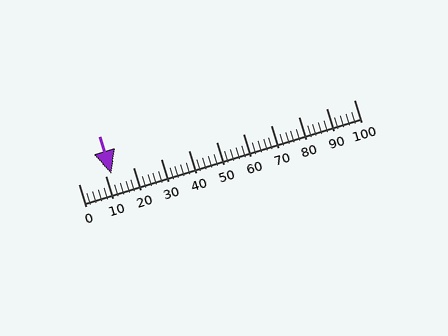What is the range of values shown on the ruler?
The ruler shows values from 0 to 100.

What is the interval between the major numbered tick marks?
The major tick marks are spaced 10 units apart.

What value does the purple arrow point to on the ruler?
The purple arrow points to approximately 12.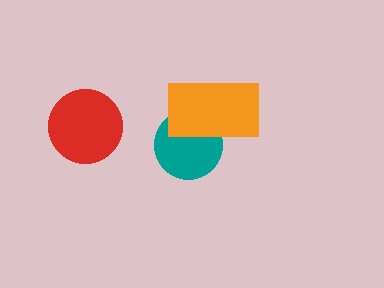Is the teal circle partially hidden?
Yes, it is partially covered by another shape.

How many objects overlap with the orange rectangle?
1 object overlaps with the orange rectangle.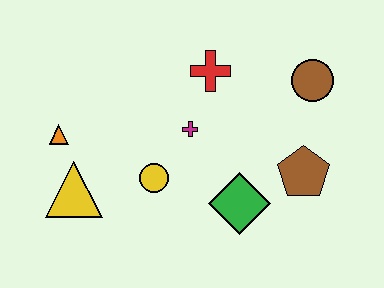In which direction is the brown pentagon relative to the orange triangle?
The brown pentagon is to the right of the orange triangle.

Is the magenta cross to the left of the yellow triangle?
No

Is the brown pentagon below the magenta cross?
Yes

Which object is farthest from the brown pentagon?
The orange triangle is farthest from the brown pentagon.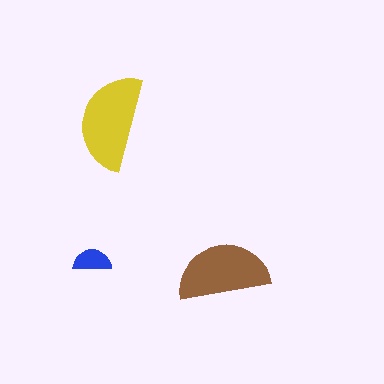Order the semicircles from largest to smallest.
the yellow one, the brown one, the blue one.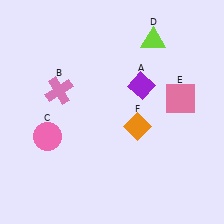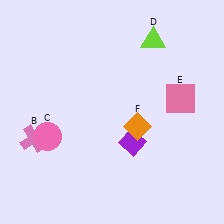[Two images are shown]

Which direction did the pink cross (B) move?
The pink cross (B) moved down.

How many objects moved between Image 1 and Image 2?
2 objects moved between the two images.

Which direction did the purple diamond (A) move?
The purple diamond (A) moved down.